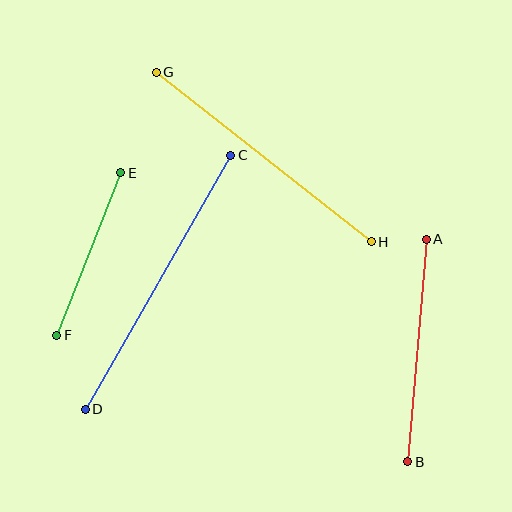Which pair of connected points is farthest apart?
Points C and D are farthest apart.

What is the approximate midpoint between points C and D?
The midpoint is at approximately (158, 282) pixels.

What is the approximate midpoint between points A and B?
The midpoint is at approximately (417, 351) pixels.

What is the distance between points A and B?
The distance is approximately 223 pixels.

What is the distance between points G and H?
The distance is approximately 274 pixels.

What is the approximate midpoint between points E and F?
The midpoint is at approximately (89, 254) pixels.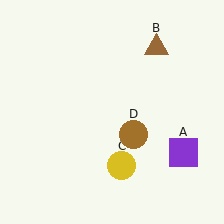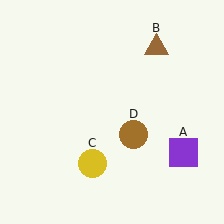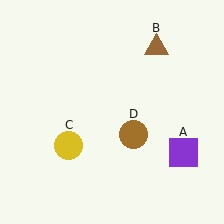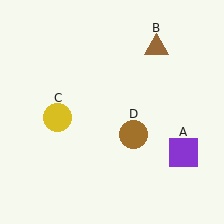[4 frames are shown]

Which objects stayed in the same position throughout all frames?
Purple square (object A) and brown triangle (object B) and brown circle (object D) remained stationary.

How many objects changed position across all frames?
1 object changed position: yellow circle (object C).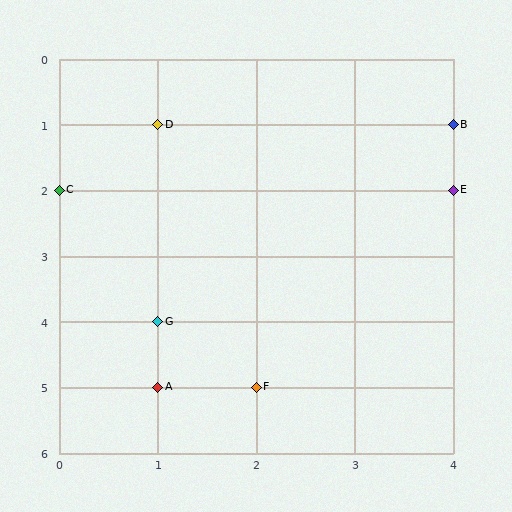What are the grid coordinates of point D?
Point D is at grid coordinates (1, 1).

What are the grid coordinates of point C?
Point C is at grid coordinates (0, 2).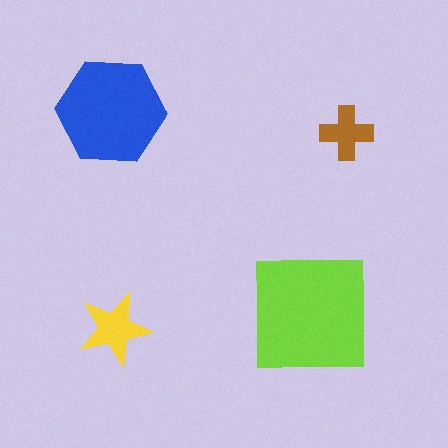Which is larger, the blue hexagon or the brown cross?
The blue hexagon.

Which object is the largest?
The lime square.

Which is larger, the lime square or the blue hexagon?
The lime square.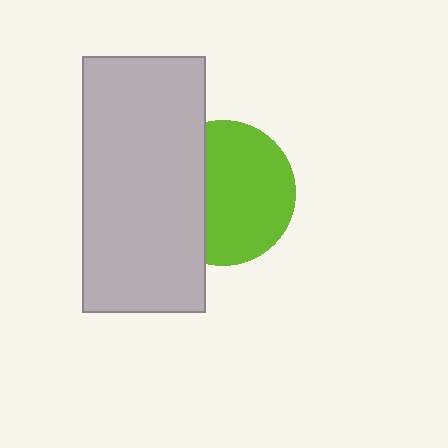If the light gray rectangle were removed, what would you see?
You would see the complete lime circle.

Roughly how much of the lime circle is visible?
Most of it is visible (roughly 65%).